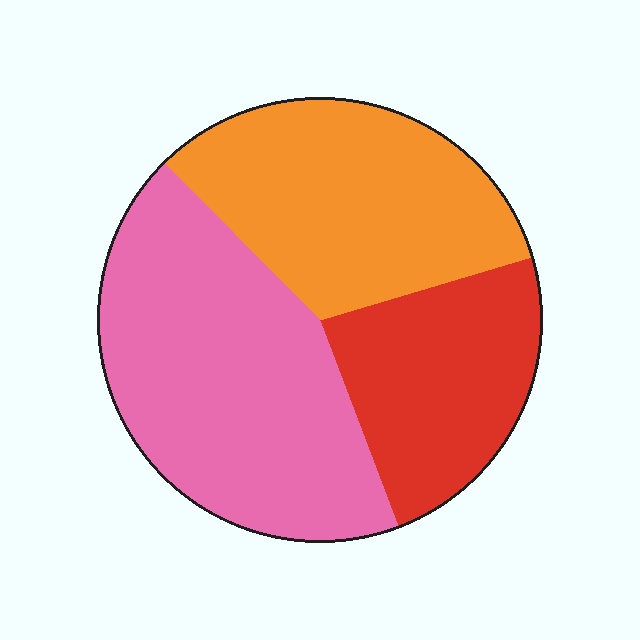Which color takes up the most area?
Pink, at roughly 45%.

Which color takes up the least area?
Red, at roughly 25%.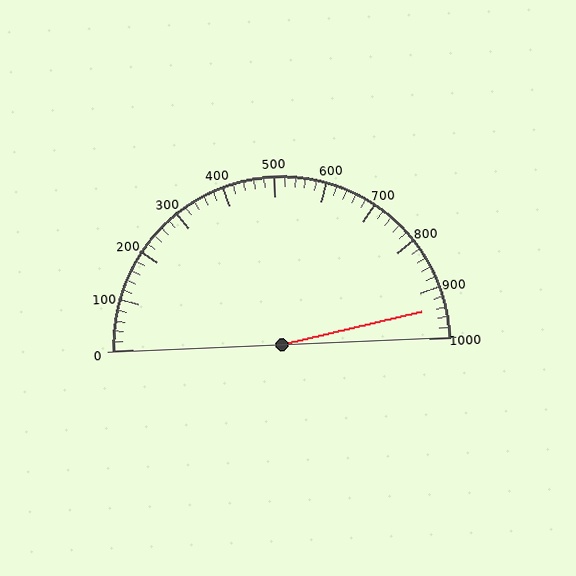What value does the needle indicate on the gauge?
The needle indicates approximately 940.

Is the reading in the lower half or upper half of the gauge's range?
The reading is in the upper half of the range (0 to 1000).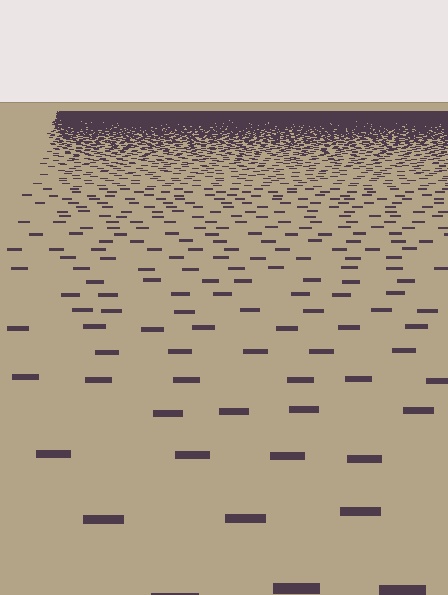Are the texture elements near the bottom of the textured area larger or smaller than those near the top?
Larger. Near the bottom, elements are closer to the viewer and appear at a bigger on-screen size.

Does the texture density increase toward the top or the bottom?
Density increases toward the top.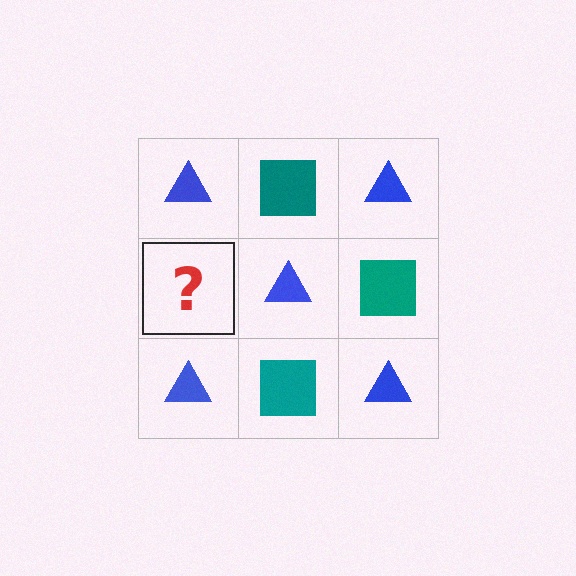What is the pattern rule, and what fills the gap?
The rule is that it alternates blue triangle and teal square in a checkerboard pattern. The gap should be filled with a teal square.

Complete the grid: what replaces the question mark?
The question mark should be replaced with a teal square.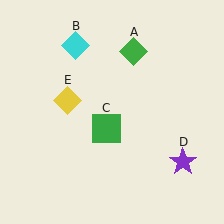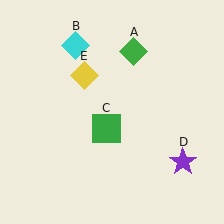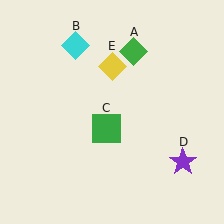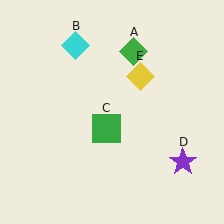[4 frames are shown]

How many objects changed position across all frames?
1 object changed position: yellow diamond (object E).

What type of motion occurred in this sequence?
The yellow diamond (object E) rotated clockwise around the center of the scene.